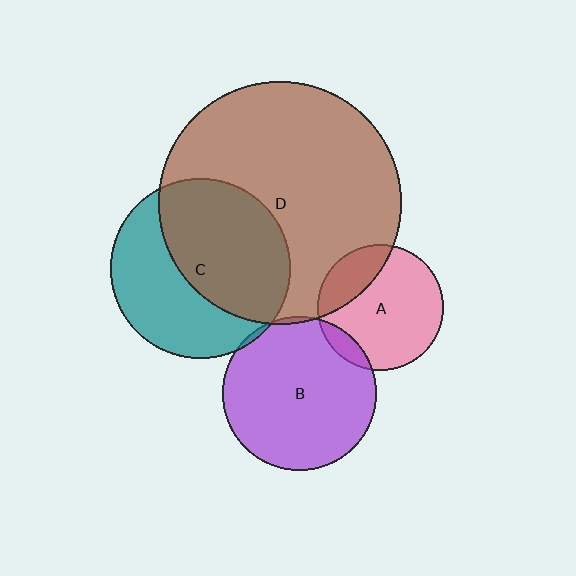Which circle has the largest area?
Circle D (brown).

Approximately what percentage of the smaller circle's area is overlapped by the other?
Approximately 5%.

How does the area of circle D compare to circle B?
Approximately 2.5 times.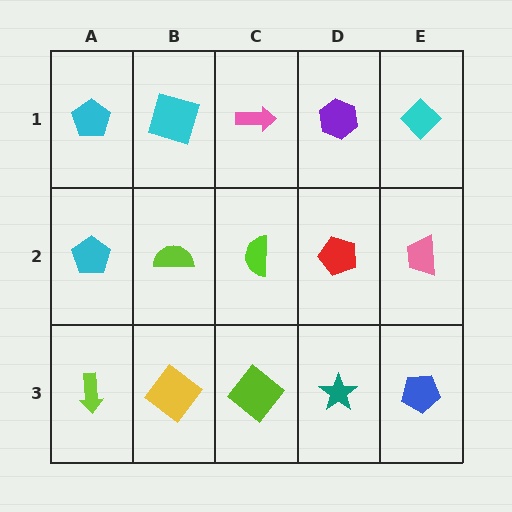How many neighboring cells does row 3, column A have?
2.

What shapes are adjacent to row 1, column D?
A red pentagon (row 2, column D), a pink arrow (row 1, column C), a cyan diamond (row 1, column E).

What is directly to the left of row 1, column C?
A cyan square.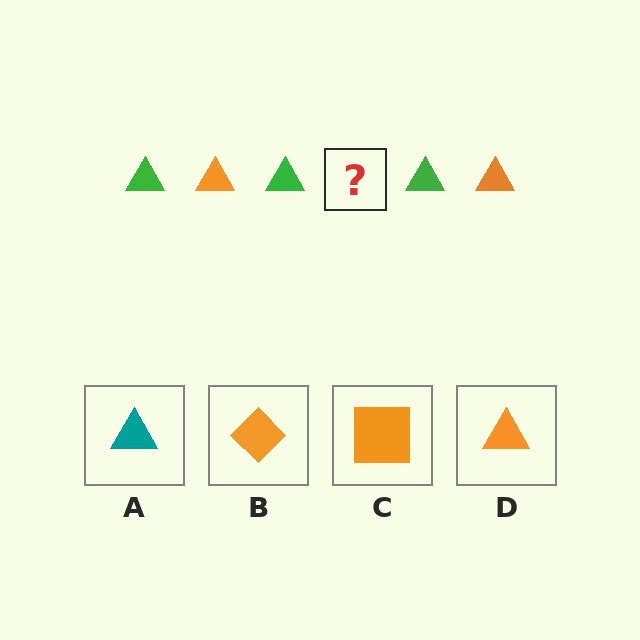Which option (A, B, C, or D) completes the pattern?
D.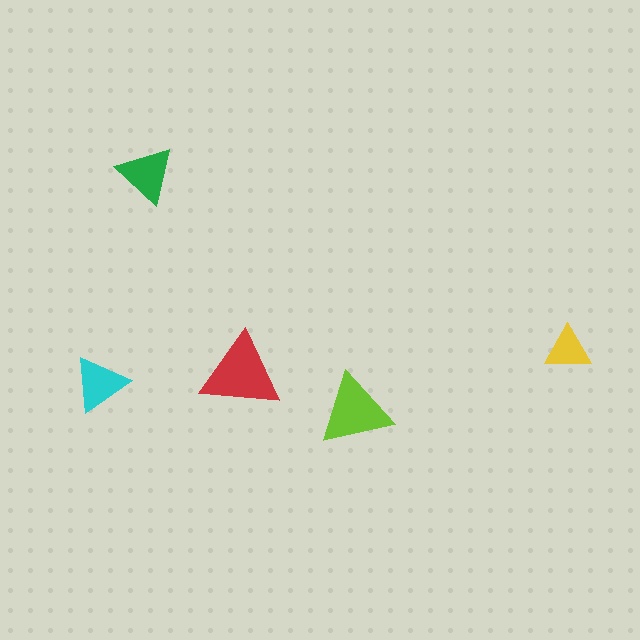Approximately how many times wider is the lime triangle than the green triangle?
About 1.5 times wider.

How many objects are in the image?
There are 5 objects in the image.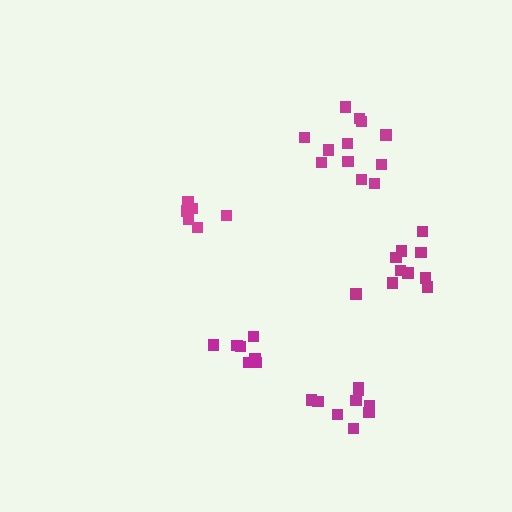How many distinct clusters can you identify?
There are 5 distinct clusters.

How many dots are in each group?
Group 1: 12 dots, Group 2: 6 dots, Group 3: 10 dots, Group 4: 9 dots, Group 5: 7 dots (44 total).